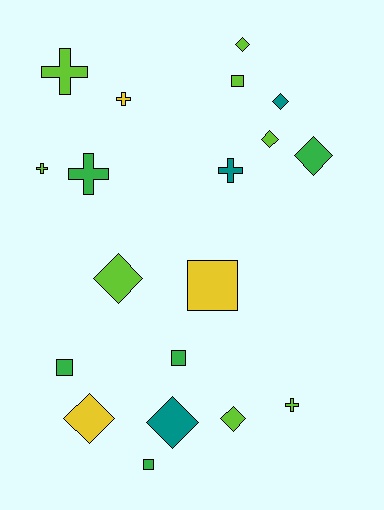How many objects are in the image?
There are 19 objects.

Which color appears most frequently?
Lime, with 8 objects.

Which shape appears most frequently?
Diamond, with 8 objects.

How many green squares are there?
There are 3 green squares.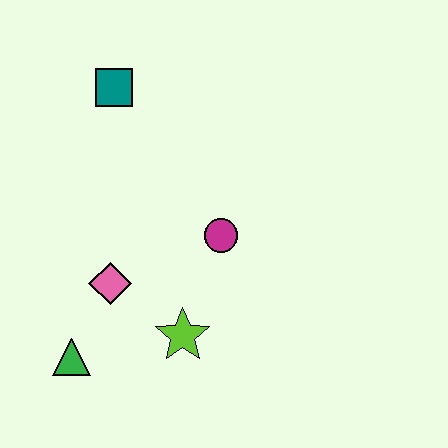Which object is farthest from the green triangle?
The teal square is farthest from the green triangle.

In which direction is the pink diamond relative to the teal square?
The pink diamond is below the teal square.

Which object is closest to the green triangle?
The pink diamond is closest to the green triangle.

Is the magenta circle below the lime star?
No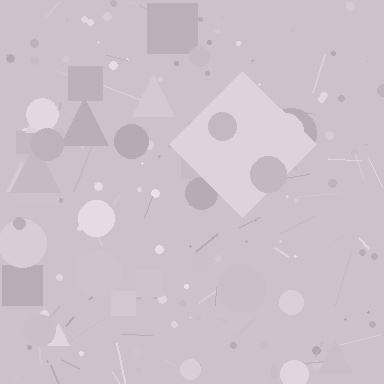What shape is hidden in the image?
A diamond is hidden in the image.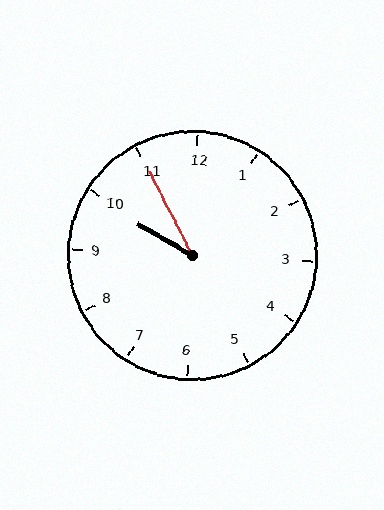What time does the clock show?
9:55.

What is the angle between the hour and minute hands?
Approximately 32 degrees.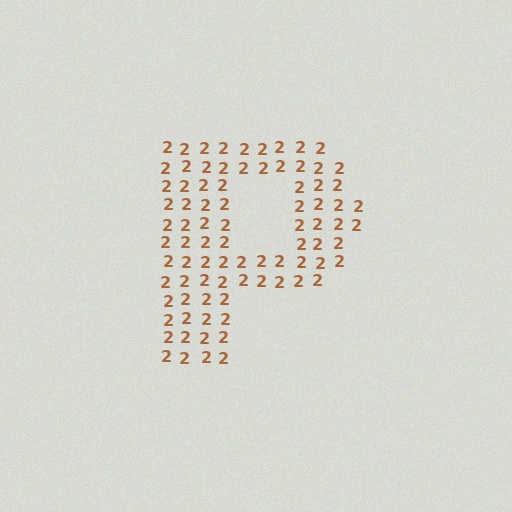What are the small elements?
The small elements are digit 2's.